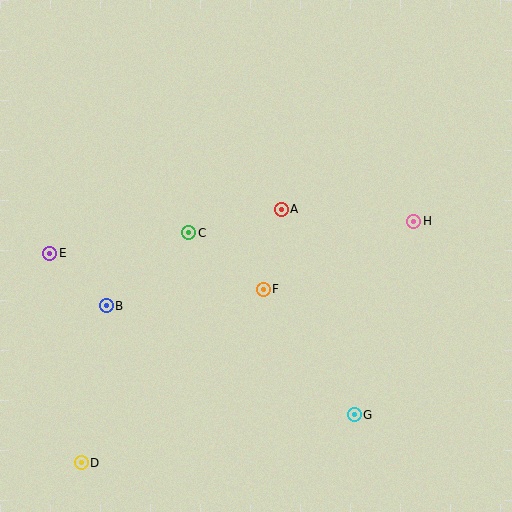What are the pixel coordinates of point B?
Point B is at (106, 306).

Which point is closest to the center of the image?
Point F at (263, 289) is closest to the center.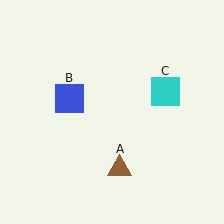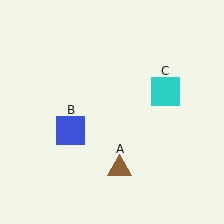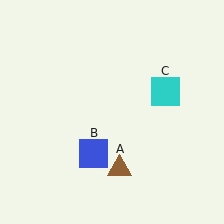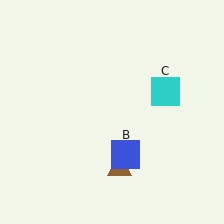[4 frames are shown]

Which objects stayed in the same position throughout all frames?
Brown triangle (object A) and cyan square (object C) remained stationary.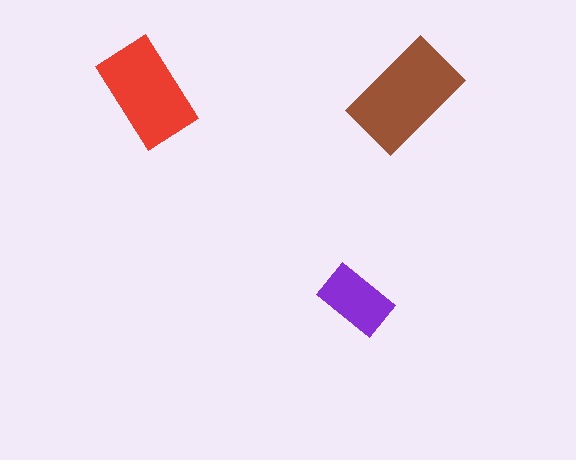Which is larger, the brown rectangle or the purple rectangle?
The brown one.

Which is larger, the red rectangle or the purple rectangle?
The red one.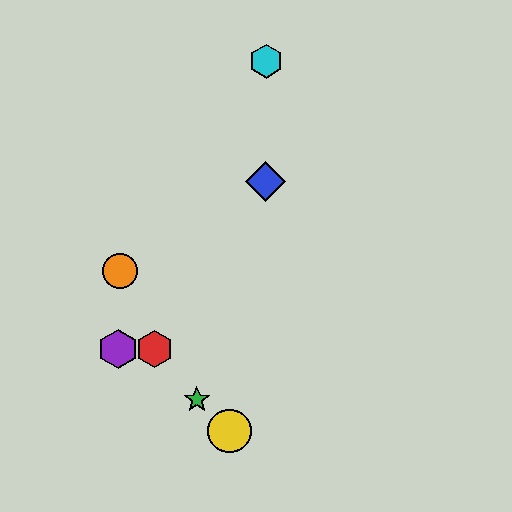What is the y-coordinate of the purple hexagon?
The purple hexagon is at y≈349.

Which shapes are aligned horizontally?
The red hexagon, the purple hexagon are aligned horizontally.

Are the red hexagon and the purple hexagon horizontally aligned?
Yes, both are at y≈349.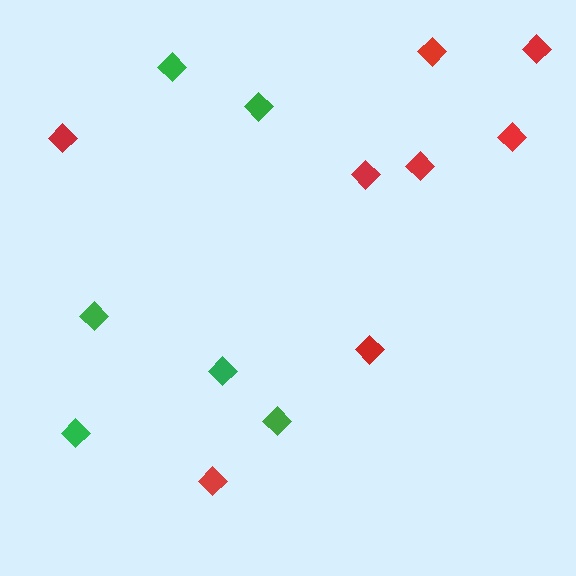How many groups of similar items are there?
There are 2 groups: one group of red diamonds (8) and one group of green diamonds (6).